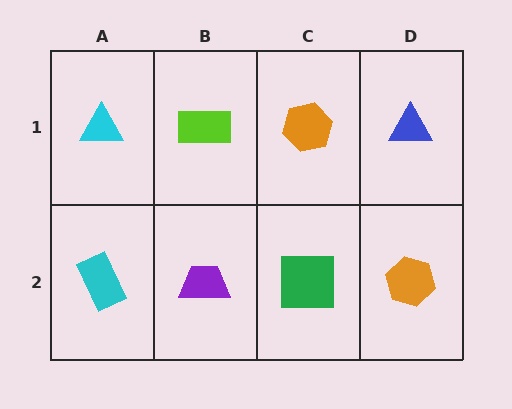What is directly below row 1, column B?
A purple trapezoid.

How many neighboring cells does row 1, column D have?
2.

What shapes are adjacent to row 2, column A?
A cyan triangle (row 1, column A), a purple trapezoid (row 2, column B).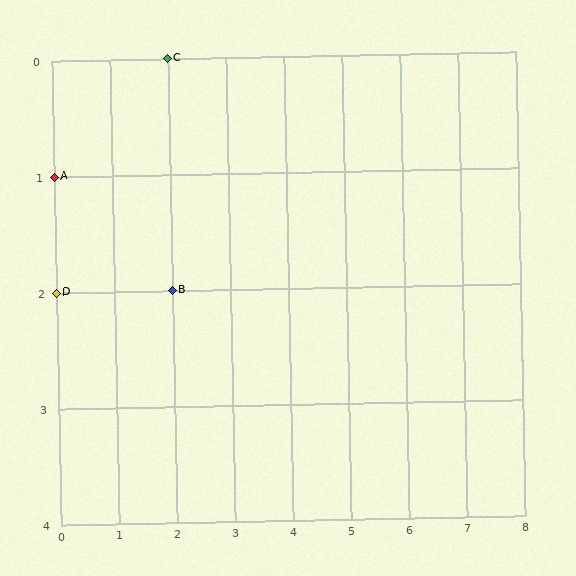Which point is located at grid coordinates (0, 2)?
Point D is at (0, 2).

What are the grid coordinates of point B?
Point B is at grid coordinates (2, 2).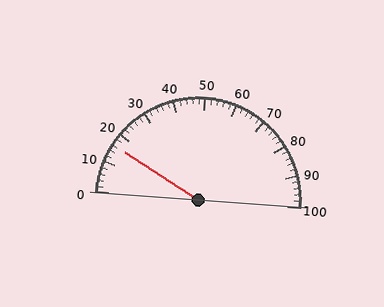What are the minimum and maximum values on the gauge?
The gauge ranges from 0 to 100.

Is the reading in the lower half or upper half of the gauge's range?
The reading is in the lower half of the range (0 to 100).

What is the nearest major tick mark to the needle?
The nearest major tick mark is 20.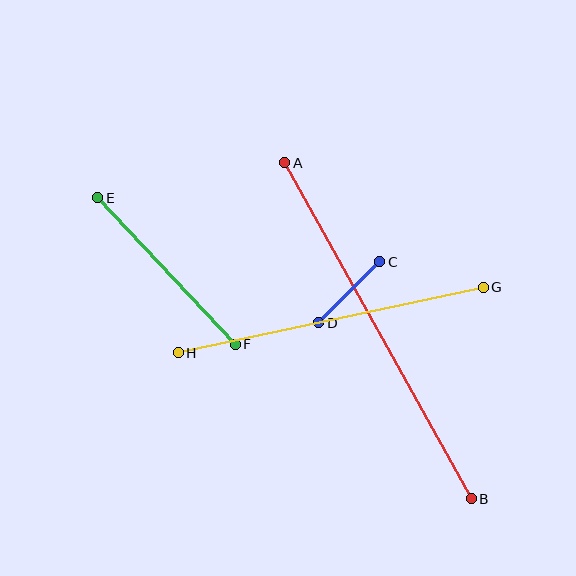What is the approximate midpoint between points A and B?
The midpoint is at approximately (378, 331) pixels.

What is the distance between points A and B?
The distance is approximately 385 pixels.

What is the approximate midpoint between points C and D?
The midpoint is at approximately (349, 292) pixels.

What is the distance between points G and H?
The distance is approximately 312 pixels.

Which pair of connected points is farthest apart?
Points A and B are farthest apart.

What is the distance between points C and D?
The distance is approximately 86 pixels.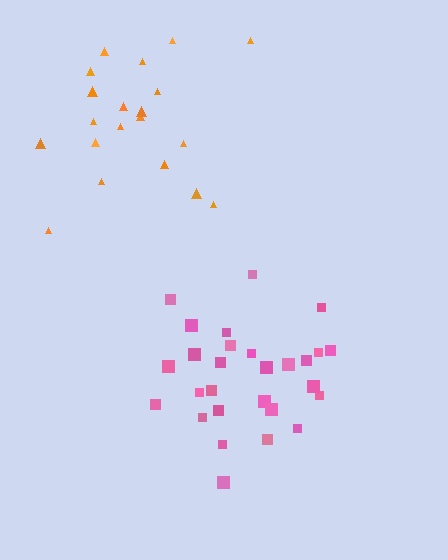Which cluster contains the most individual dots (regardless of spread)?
Pink (28).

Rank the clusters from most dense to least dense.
pink, orange.